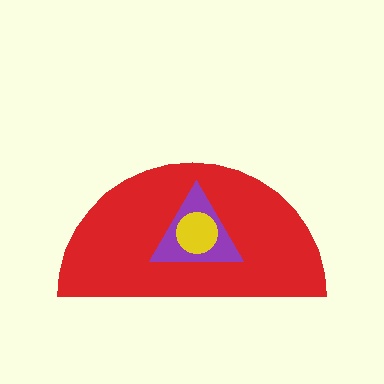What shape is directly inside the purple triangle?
The yellow circle.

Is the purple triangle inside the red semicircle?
Yes.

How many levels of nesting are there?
3.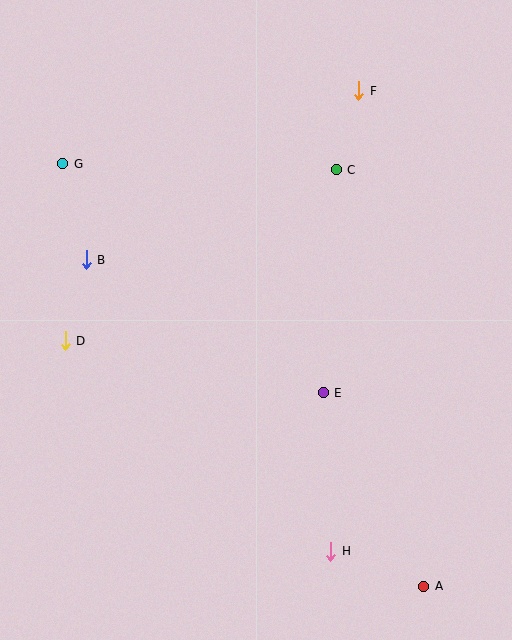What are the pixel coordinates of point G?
Point G is at (63, 164).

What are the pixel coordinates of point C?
Point C is at (336, 170).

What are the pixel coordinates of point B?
Point B is at (86, 260).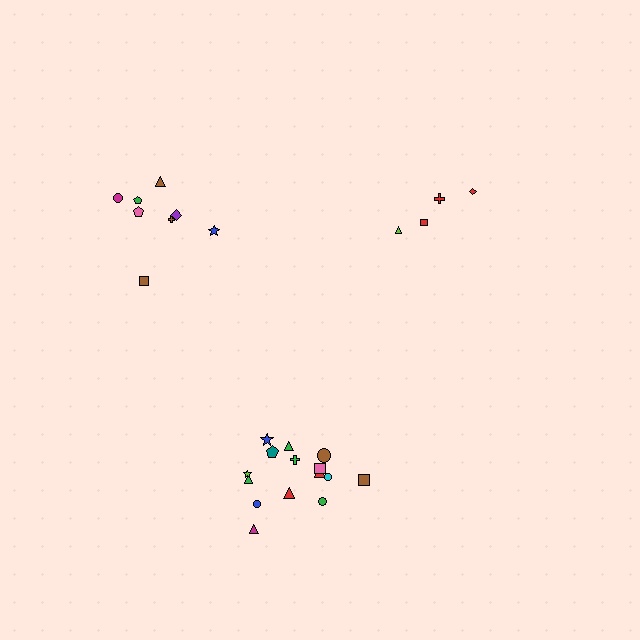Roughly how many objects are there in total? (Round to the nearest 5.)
Roughly 25 objects in total.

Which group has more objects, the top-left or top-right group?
The top-left group.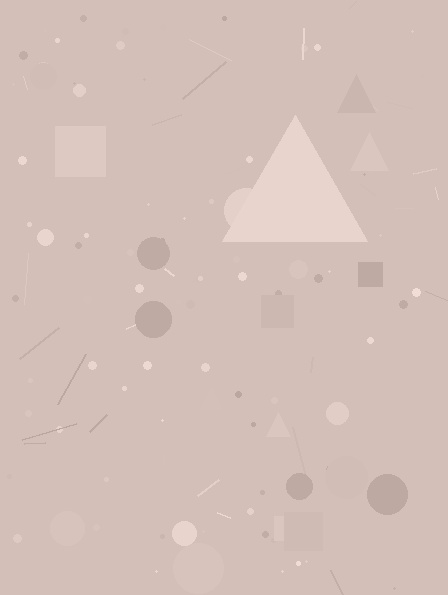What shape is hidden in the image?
A triangle is hidden in the image.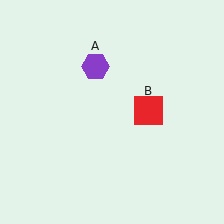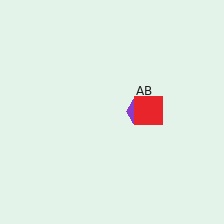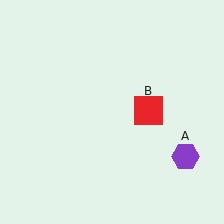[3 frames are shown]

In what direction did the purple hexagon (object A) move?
The purple hexagon (object A) moved down and to the right.